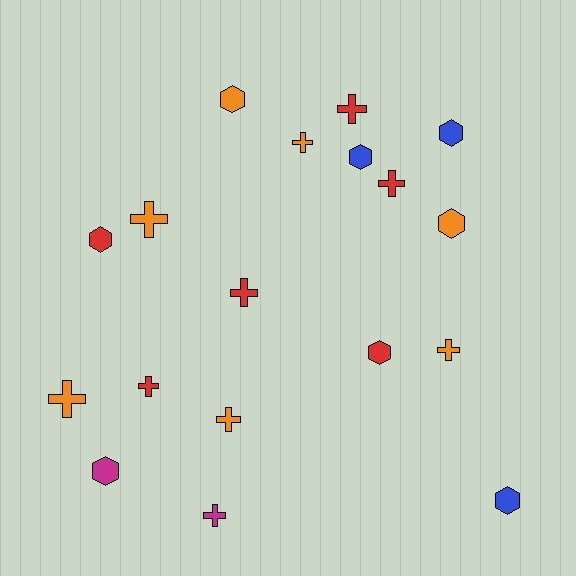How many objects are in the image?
There are 18 objects.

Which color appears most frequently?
Orange, with 7 objects.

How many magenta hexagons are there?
There is 1 magenta hexagon.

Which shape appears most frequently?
Cross, with 10 objects.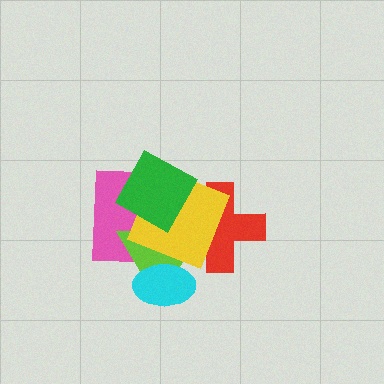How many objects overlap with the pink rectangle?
3 objects overlap with the pink rectangle.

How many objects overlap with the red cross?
2 objects overlap with the red cross.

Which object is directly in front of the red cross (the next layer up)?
The lime triangle is directly in front of the red cross.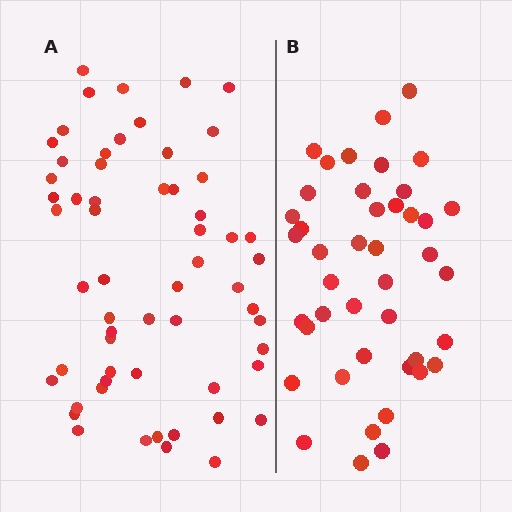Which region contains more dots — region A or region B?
Region A (the left region) has more dots.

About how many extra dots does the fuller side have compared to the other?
Region A has approximately 15 more dots than region B.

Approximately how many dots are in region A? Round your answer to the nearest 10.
About 60 dots. (The exact count is 59, which rounds to 60.)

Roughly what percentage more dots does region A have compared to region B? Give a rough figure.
About 35% more.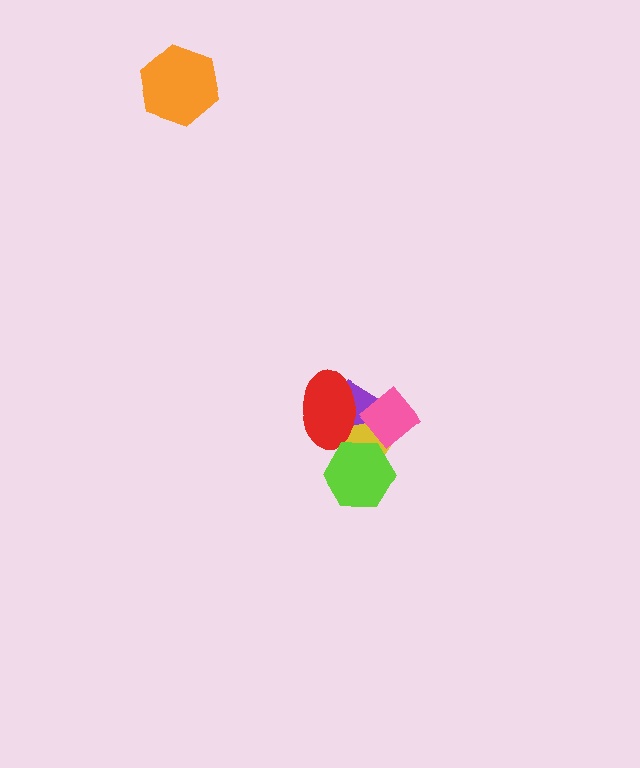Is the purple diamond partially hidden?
Yes, it is partially covered by another shape.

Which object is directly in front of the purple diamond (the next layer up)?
The yellow ellipse is directly in front of the purple diamond.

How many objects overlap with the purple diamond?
4 objects overlap with the purple diamond.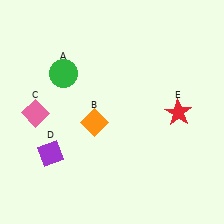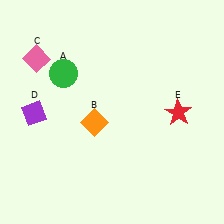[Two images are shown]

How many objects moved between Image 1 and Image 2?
2 objects moved between the two images.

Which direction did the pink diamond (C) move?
The pink diamond (C) moved up.